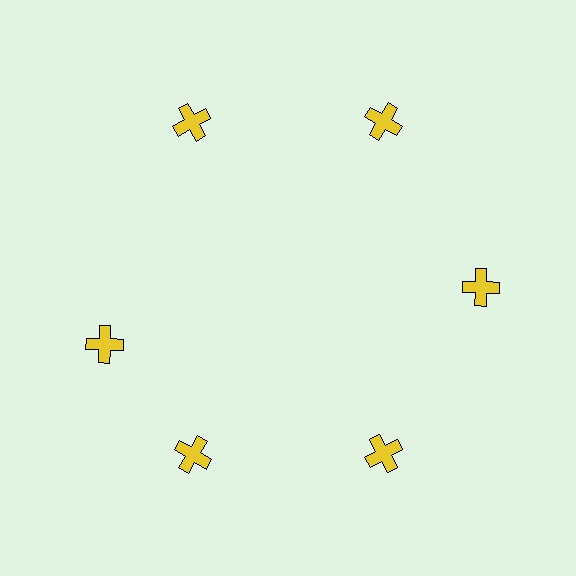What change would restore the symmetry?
The symmetry would be restored by rotating it back into even spacing with its neighbors so that all 6 crosses sit at equal angles and equal distance from the center.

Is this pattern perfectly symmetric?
No. The 6 yellow crosses are arranged in a ring, but one element near the 9 o'clock position is rotated out of alignment along the ring, breaking the 6-fold rotational symmetry.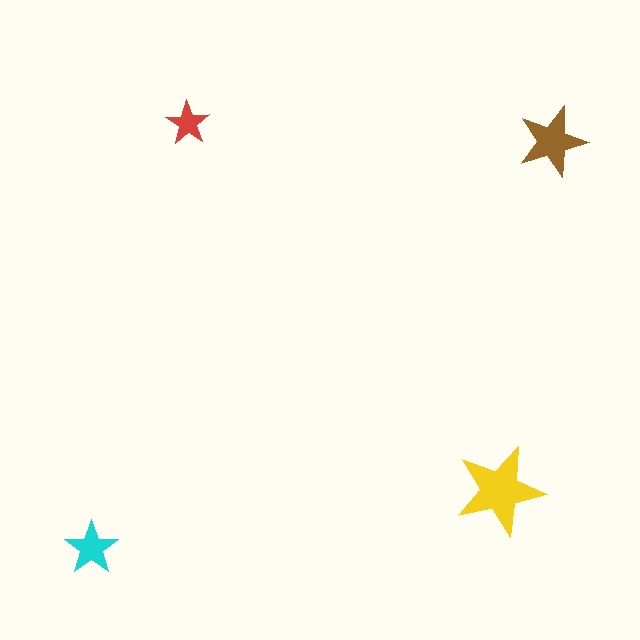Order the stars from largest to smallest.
the yellow one, the brown one, the cyan one, the red one.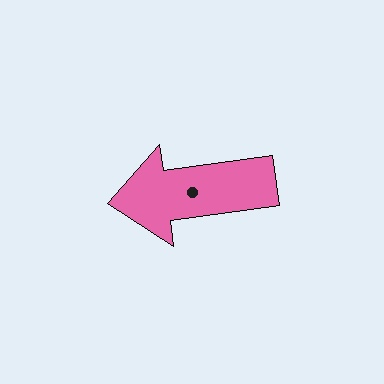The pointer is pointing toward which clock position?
Roughly 9 o'clock.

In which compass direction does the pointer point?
West.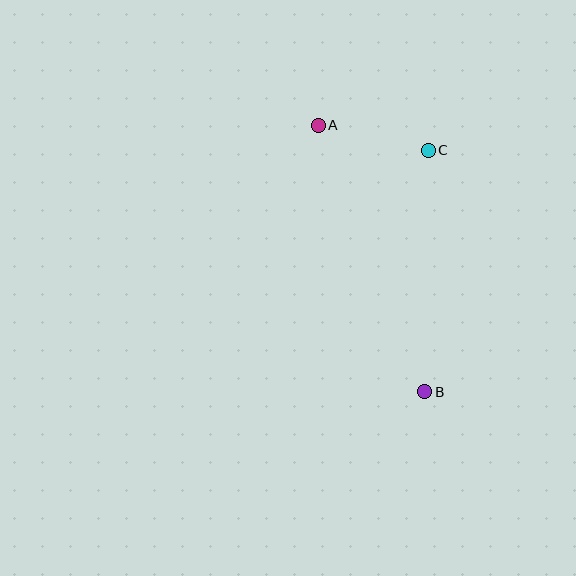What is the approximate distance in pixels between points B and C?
The distance between B and C is approximately 242 pixels.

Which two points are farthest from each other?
Points A and B are farthest from each other.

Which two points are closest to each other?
Points A and C are closest to each other.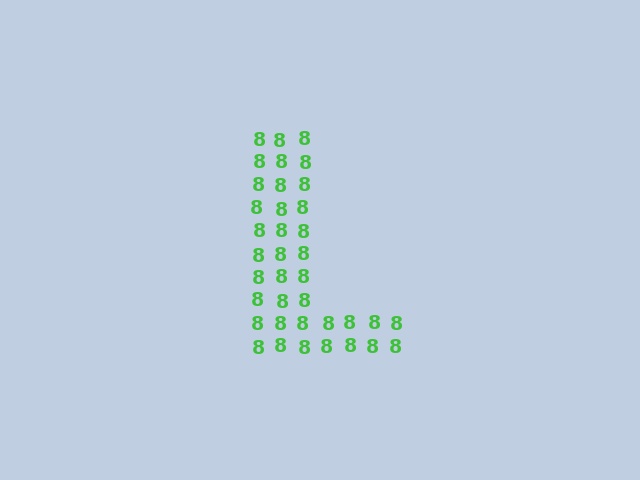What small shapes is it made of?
It is made of small digit 8's.